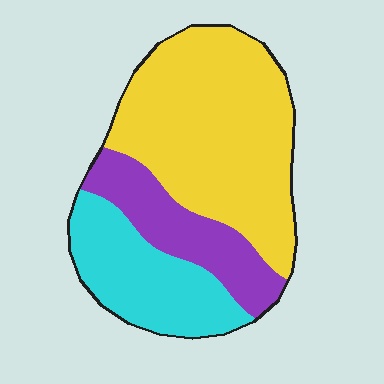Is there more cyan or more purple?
Cyan.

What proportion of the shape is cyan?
Cyan covers roughly 25% of the shape.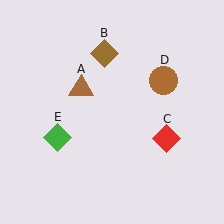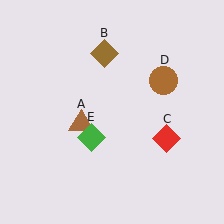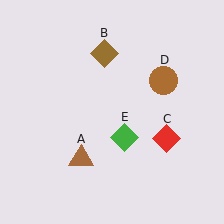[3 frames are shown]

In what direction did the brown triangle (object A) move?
The brown triangle (object A) moved down.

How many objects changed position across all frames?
2 objects changed position: brown triangle (object A), green diamond (object E).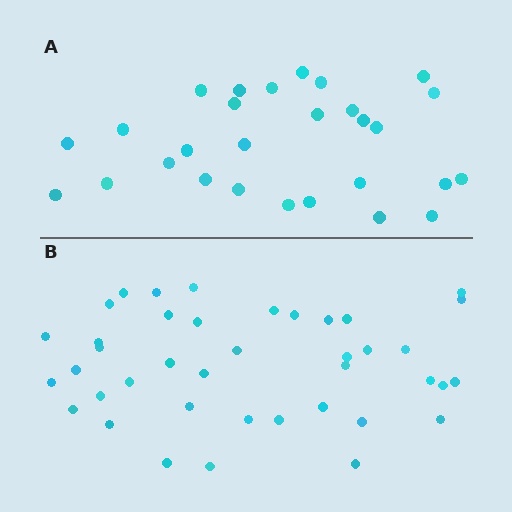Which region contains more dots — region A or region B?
Region B (the bottom region) has more dots.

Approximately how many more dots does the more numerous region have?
Region B has roughly 12 or so more dots than region A.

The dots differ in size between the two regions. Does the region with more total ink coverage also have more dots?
No. Region A has more total ink coverage because its dots are larger, but region B actually contains more individual dots. Total area can be misleading — the number of items is what matters here.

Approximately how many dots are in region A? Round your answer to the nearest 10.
About 30 dots. (The exact count is 28, which rounds to 30.)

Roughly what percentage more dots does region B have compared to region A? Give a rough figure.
About 45% more.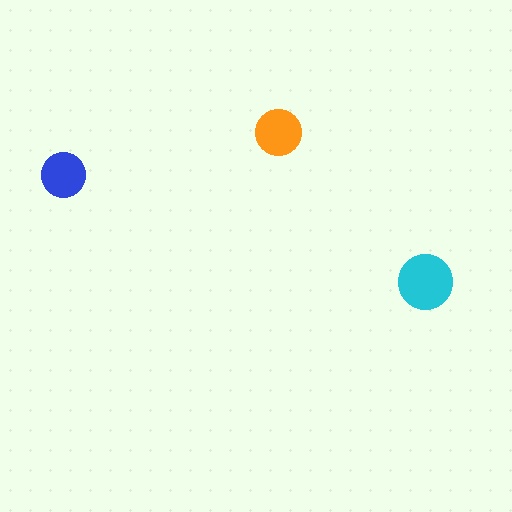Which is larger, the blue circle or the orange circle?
The orange one.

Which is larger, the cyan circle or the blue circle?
The cyan one.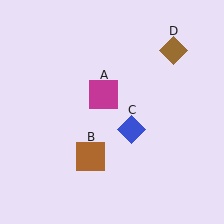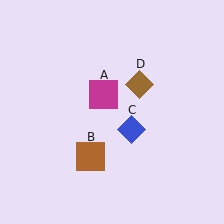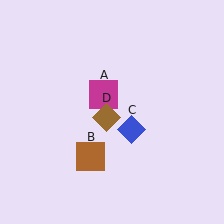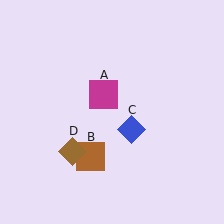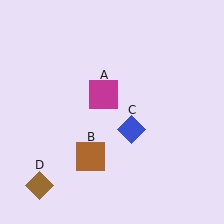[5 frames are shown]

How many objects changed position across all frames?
1 object changed position: brown diamond (object D).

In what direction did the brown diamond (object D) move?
The brown diamond (object D) moved down and to the left.